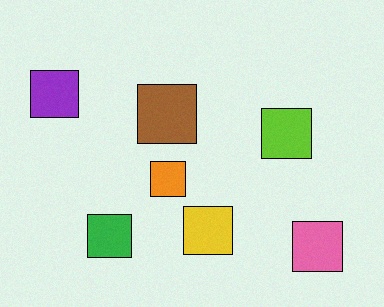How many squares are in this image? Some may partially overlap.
There are 7 squares.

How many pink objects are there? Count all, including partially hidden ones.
There is 1 pink object.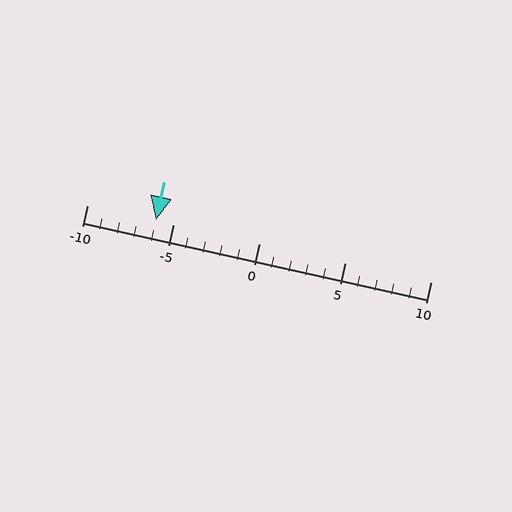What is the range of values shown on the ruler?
The ruler shows values from -10 to 10.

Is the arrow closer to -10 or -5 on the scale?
The arrow is closer to -5.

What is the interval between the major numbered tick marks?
The major tick marks are spaced 5 units apart.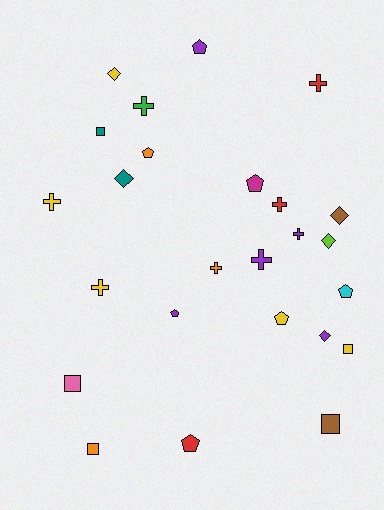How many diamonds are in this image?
There are 5 diamonds.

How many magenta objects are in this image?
There is 1 magenta object.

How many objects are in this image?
There are 25 objects.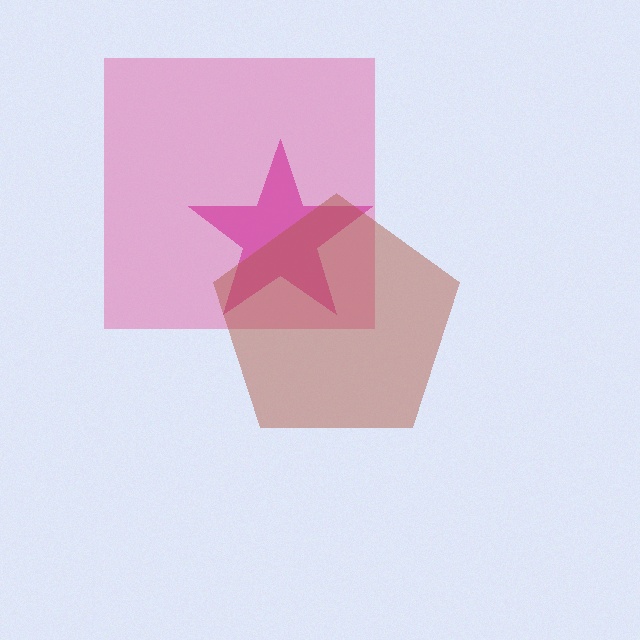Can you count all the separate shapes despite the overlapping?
Yes, there are 3 separate shapes.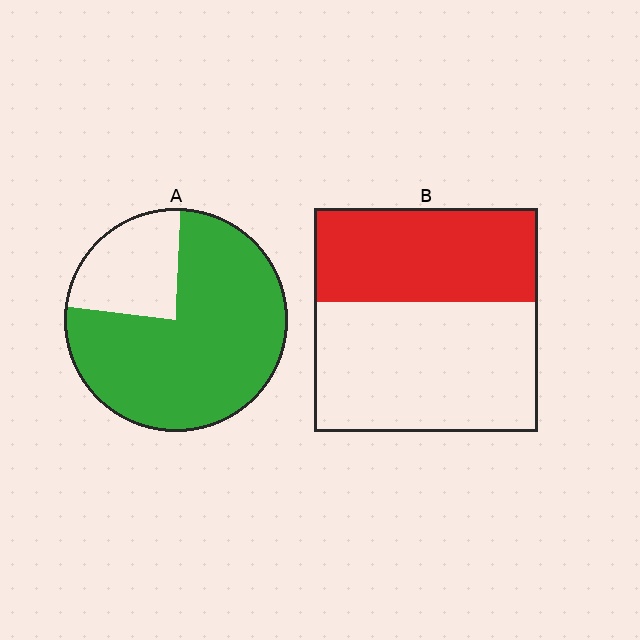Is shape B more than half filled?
No.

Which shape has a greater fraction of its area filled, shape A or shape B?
Shape A.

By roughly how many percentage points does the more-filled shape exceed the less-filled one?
By roughly 35 percentage points (A over B).